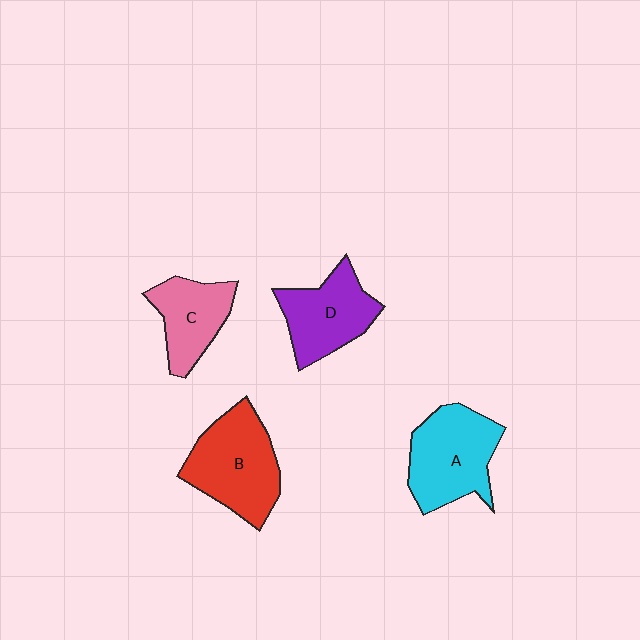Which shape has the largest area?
Shape B (red).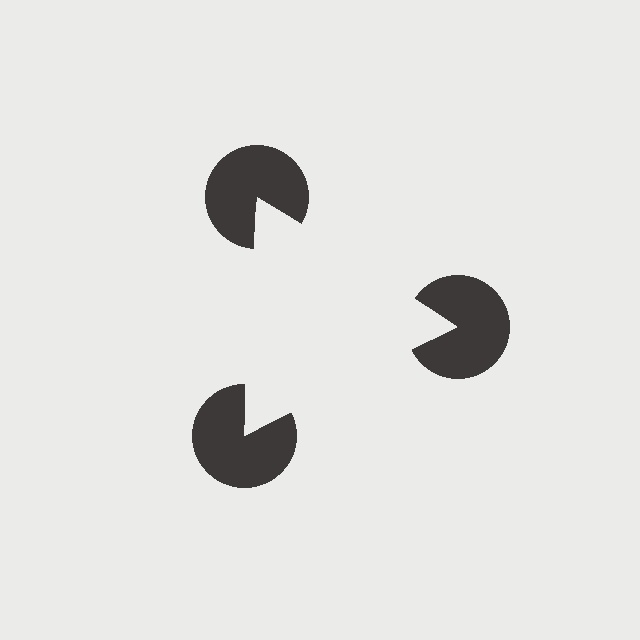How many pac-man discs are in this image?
There are 3 — one at each vertex of the illusory triangle.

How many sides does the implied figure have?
3 sides.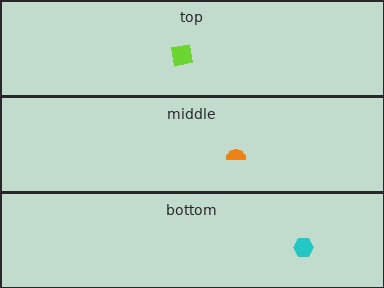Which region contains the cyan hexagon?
The bottom region.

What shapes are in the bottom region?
The cyan hexagon.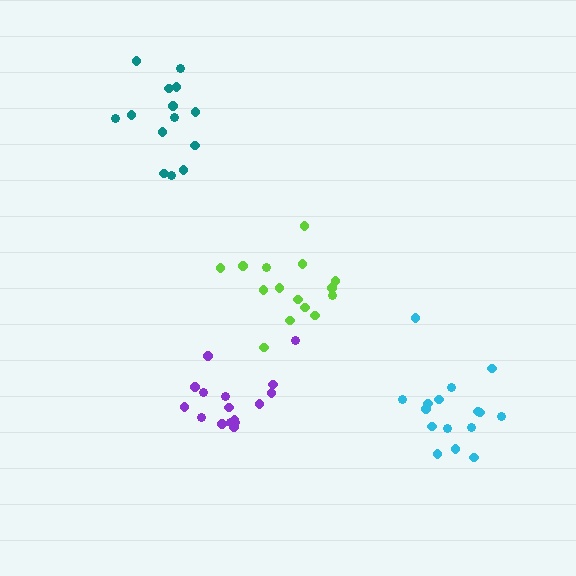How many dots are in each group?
Group 1: 16 dots, Group 2: 15 dots, Group 3: 14 dots, Group 4: 16 dots (61 total).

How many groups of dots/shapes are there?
There are 4 groups.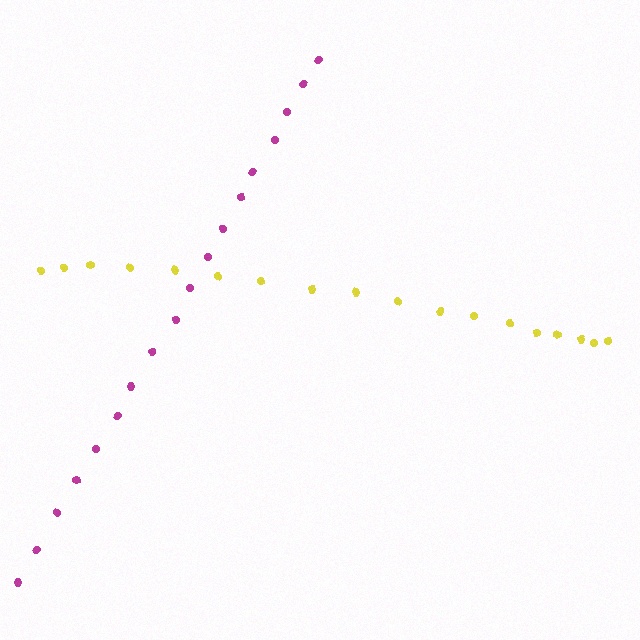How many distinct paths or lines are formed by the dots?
There are 2 distinct paths.